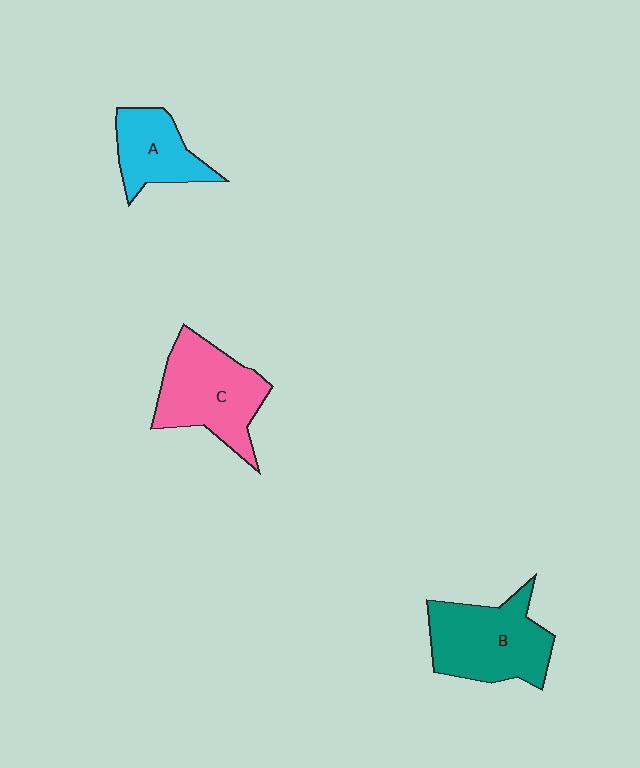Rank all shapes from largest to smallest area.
From largest to smallest: B (teal), C (pink), A (cyan).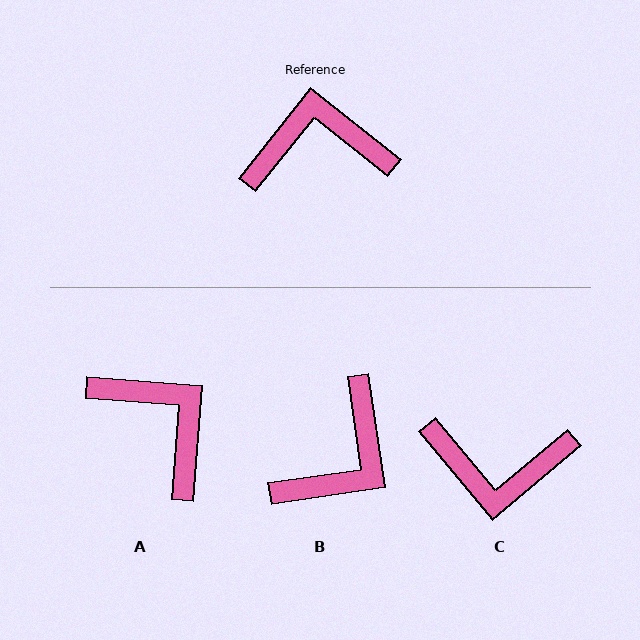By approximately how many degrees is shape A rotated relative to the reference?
Approximately 56 degrees clockwise.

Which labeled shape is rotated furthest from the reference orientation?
C, about 168 degrees away.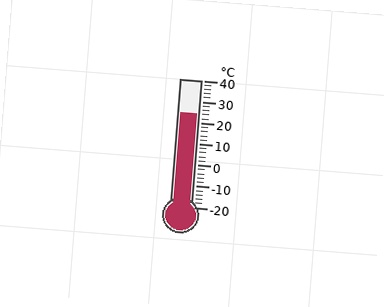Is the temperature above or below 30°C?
The temperature is below 30°C.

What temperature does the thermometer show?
The thermometer shows approximately 24°C.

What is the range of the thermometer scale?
The thermometer scale ranges from -20°C to 40°C.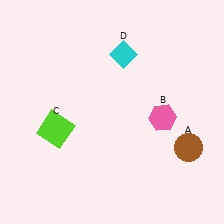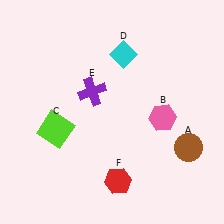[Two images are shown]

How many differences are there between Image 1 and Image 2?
There are 2 differences between the two images.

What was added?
A purple cross (E), a red hexagon (F) were added in Image 2.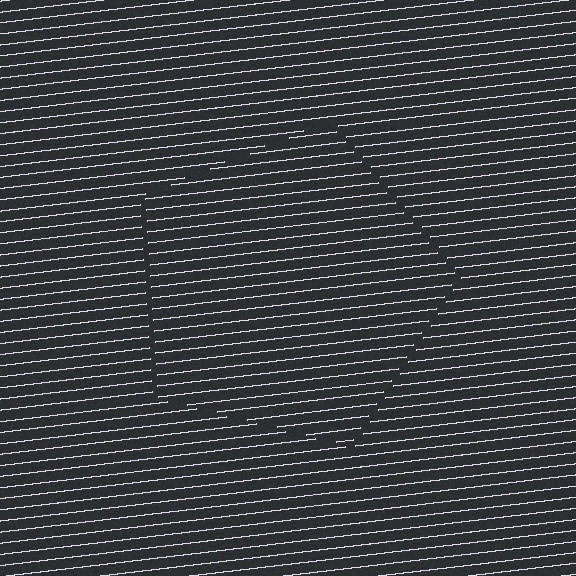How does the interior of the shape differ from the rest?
The interior of the shape contains the same grating, shifted by half a period — the contour is defined by the phase discontinuity where line-ends from the inner and outer gratings abut.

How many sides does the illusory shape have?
5 sides — the line-ends trace a pentagon.